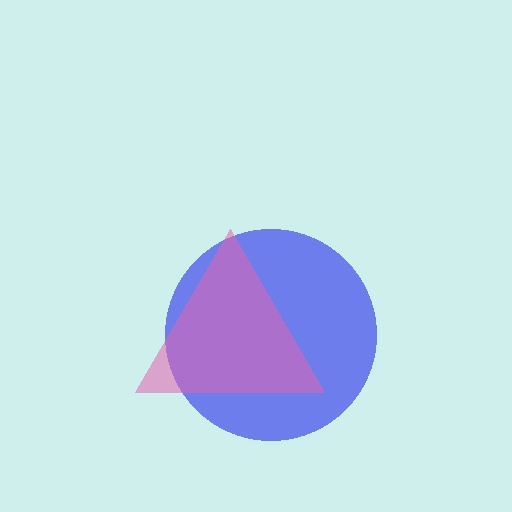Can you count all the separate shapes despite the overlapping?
Yes, there are 2 separate shapes.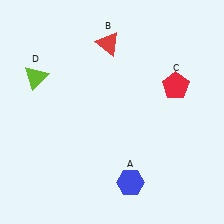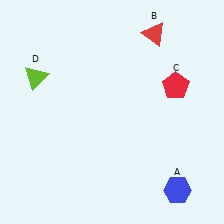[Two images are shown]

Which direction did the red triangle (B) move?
The red triangle (B) moved right.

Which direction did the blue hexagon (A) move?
The blue hexagon (A) moved right.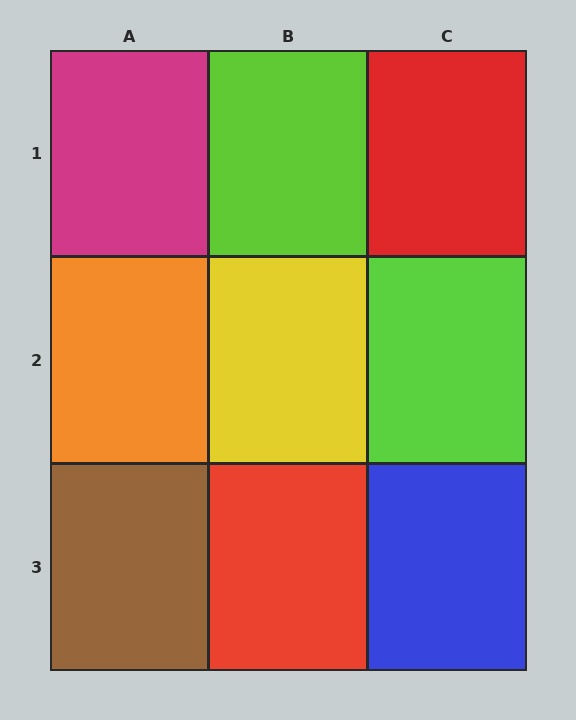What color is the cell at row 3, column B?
Red.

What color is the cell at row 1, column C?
Red.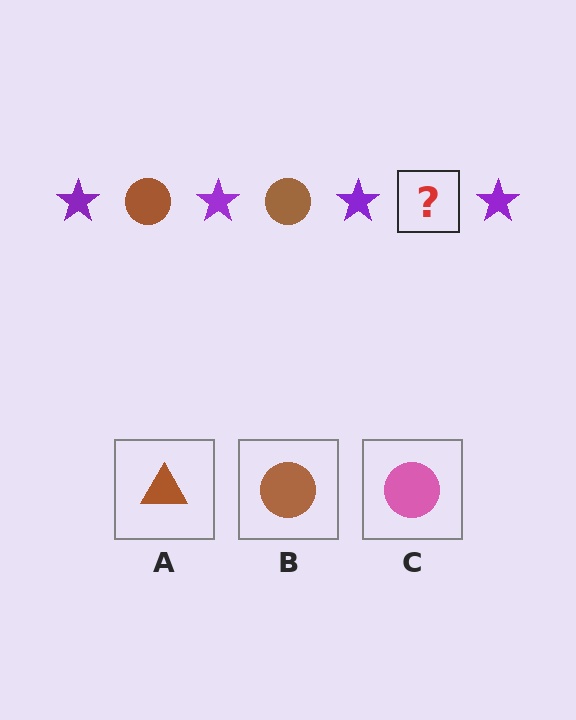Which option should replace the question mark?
Option B.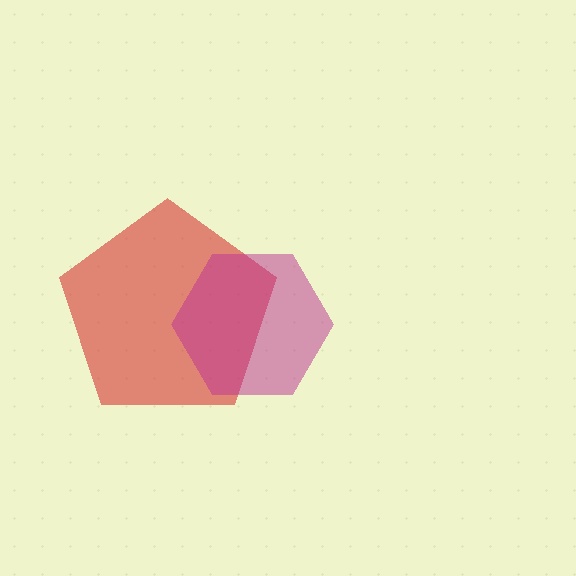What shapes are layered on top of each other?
The layered shapes are: a red pentagon, a magenta hexagon.